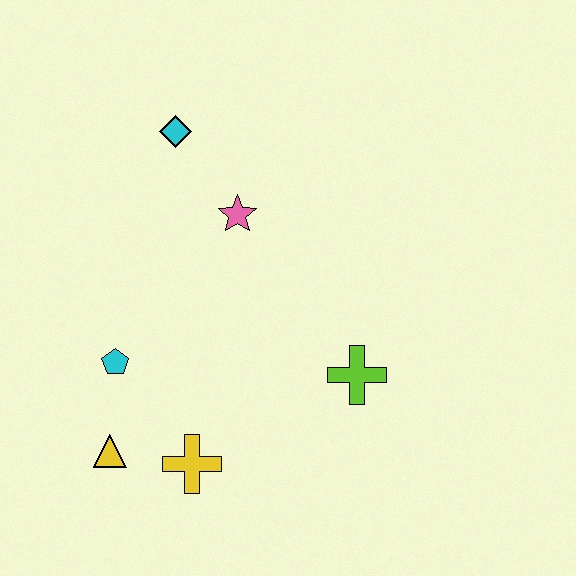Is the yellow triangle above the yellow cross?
Yes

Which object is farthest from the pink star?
The yellow triangle is farthest from the pink star.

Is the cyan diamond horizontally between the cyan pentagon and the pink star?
Yes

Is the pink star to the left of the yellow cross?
No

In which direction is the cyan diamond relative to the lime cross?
The cyan diamond is above the lime cross.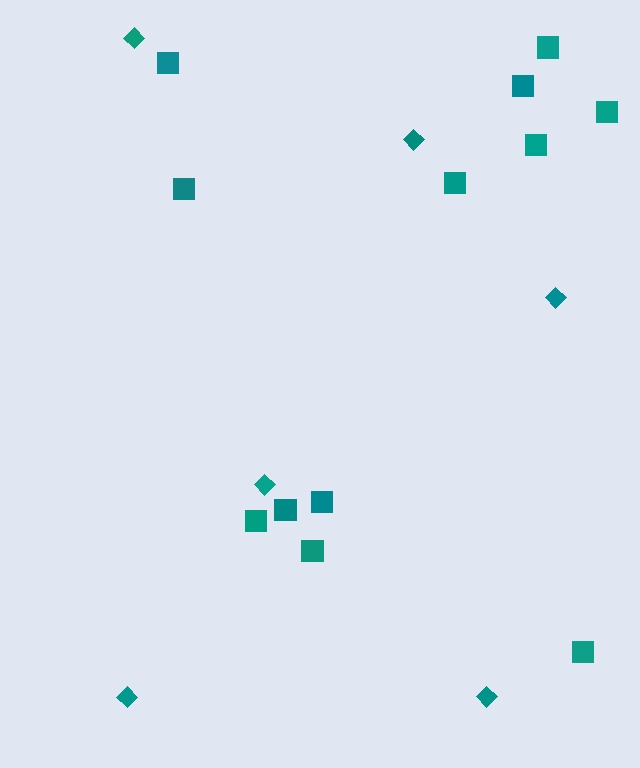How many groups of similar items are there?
There are 2 groups: one group of squares (12) and one group of diamonds (6).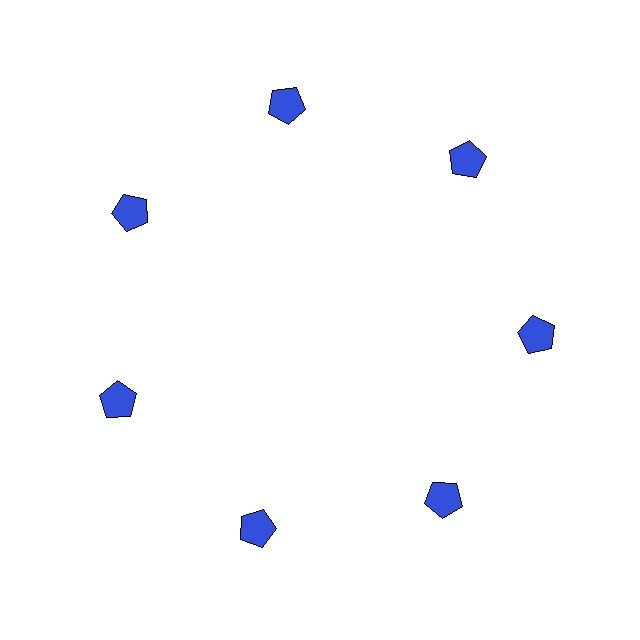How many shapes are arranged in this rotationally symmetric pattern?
There are 7 shapes, arranged in 7 groups of 1.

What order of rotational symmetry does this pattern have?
This pattern has 7-fold rotational symmetry.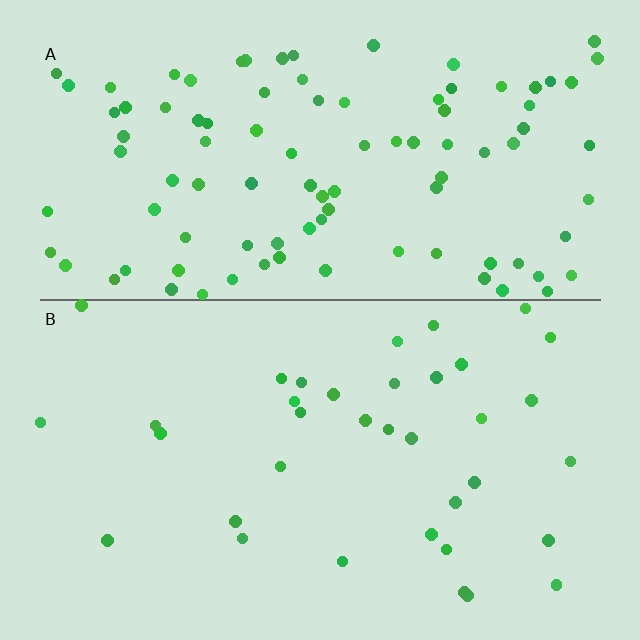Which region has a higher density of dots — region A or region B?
A (the top).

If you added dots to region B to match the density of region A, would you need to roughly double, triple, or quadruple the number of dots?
Approximately triple.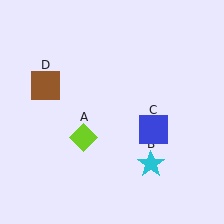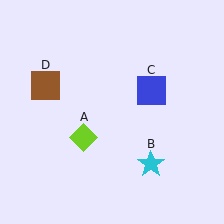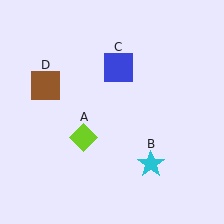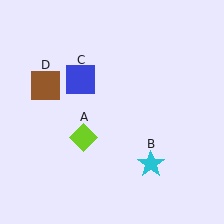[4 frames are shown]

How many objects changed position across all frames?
1 object changed position: blue square (object C).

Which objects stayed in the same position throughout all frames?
Lime diamond (object A) and cyan star (object B) and brown square (object D) remained stationary.